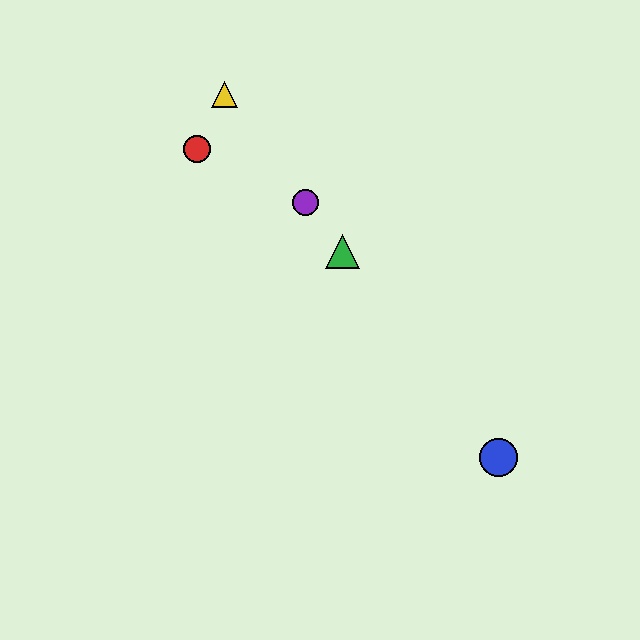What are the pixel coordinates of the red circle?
The red circle is at (197, 149).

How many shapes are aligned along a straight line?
4 shapes (the blue circle, the green triangle, the yellow triangle, the purple circle) are aligned along a straight line.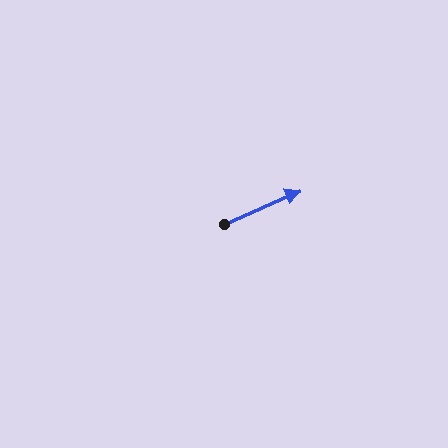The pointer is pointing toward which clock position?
Roughly 2 o'clock.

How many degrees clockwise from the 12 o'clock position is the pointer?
Approximately 66 degrees.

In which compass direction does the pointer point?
Northeast.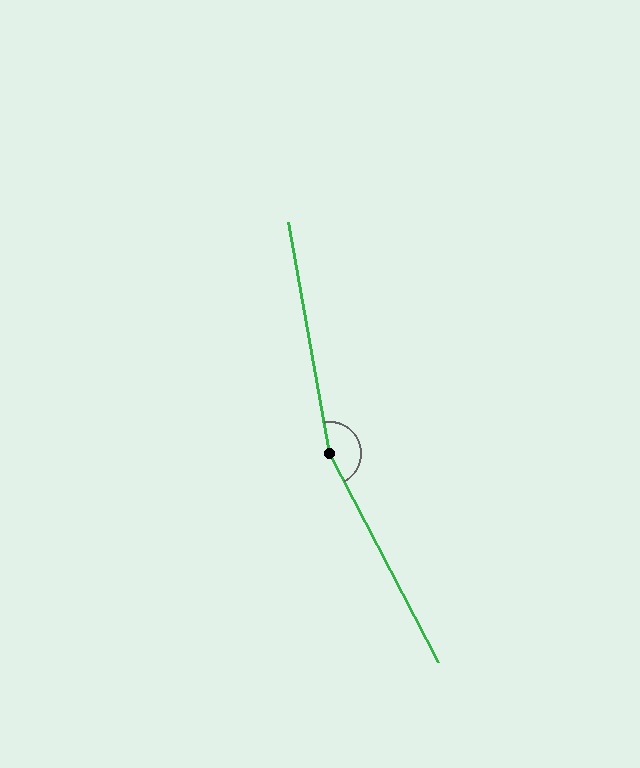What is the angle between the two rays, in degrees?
Approximately 163 degrees.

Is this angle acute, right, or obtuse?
It is obtuse.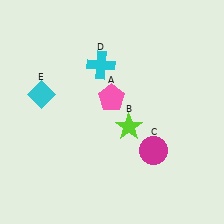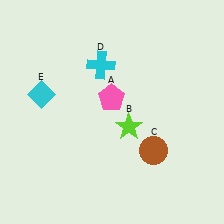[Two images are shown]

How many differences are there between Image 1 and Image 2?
There is 1 difference between the two images.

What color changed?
The circle (C) changed from magenta in Image 1 to brown in Image 2.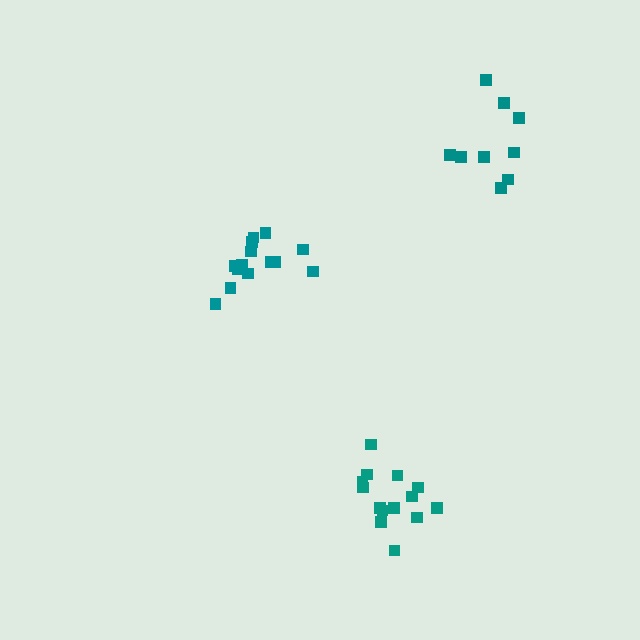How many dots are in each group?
Group 1: 14 dots, Group 2: 14 dots, Group 3: 9 dots (37 total).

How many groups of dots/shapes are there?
There are 3 groups.